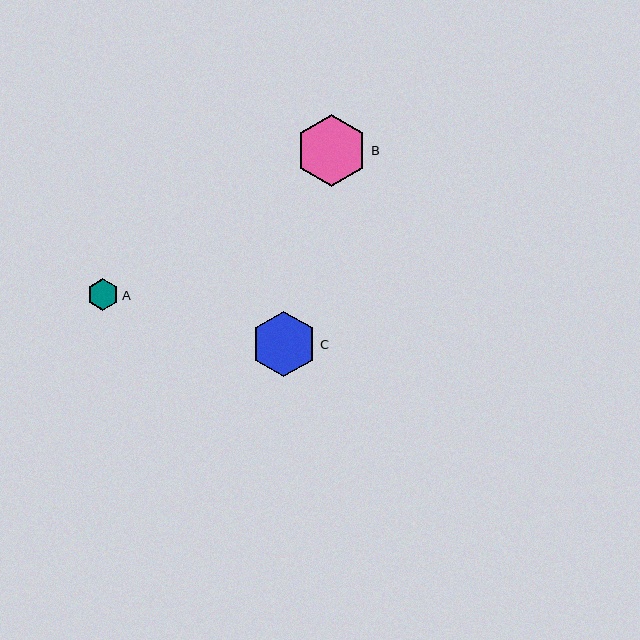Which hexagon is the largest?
Hexagon B is the largest with a size of approximately 72 pixels.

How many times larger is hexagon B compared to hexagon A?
Hexagon B is approximately 2.3 times the size of hexagon A.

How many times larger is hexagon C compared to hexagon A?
Hexagon C is approximately 2.1 times the size of hexagon A.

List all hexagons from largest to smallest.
From largest to smallest: B, C, A.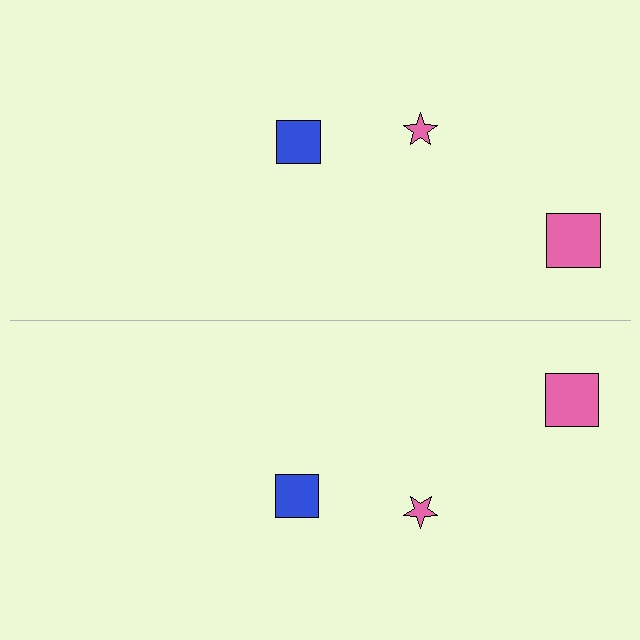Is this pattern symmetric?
Yes, this pattern has bilateral (reflection) symmetry.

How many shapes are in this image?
There are 6 shapes in this image.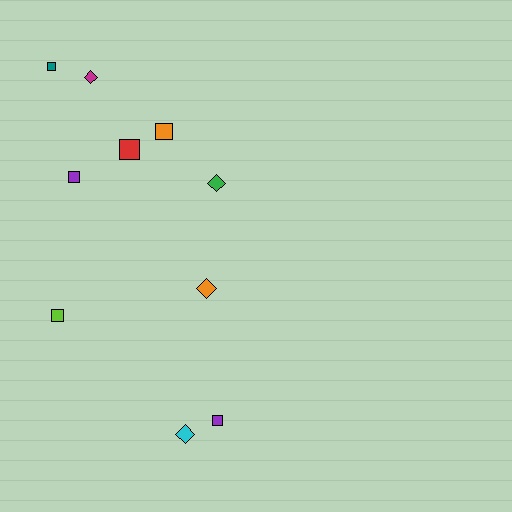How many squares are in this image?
There are 6 squares.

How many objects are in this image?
There are 10 objects.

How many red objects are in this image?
There is 1 red object.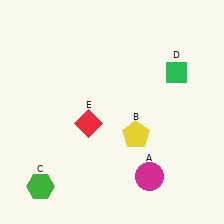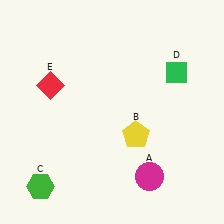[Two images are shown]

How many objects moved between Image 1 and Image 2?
1 object moved between the two images.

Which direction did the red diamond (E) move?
The red diamond (E) moved left.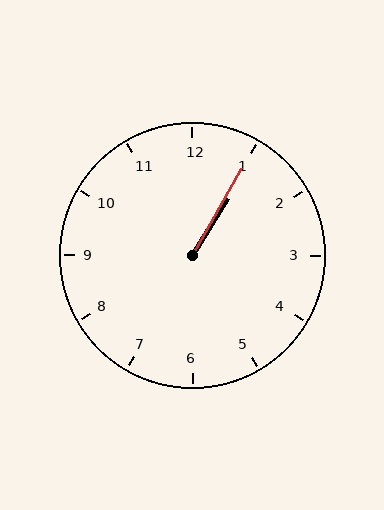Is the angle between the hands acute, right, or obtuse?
It is acute.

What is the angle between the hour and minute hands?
Approximately 2 degrees.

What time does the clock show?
1:05.